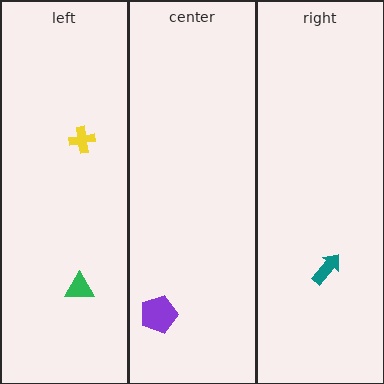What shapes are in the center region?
The purple pentagon.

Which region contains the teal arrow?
The right region.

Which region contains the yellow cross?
The left region.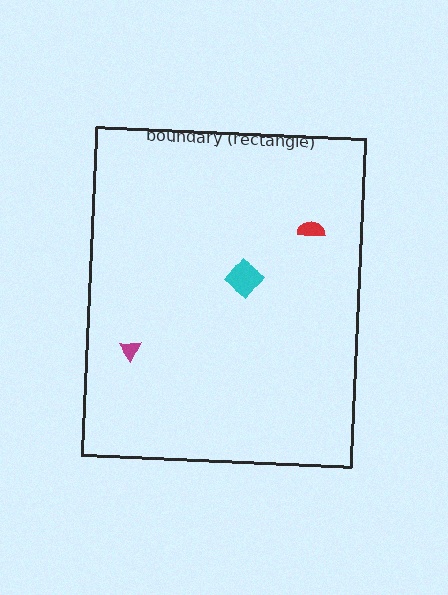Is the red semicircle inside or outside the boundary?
Inside.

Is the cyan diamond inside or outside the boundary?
Inside.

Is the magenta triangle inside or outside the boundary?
Inside.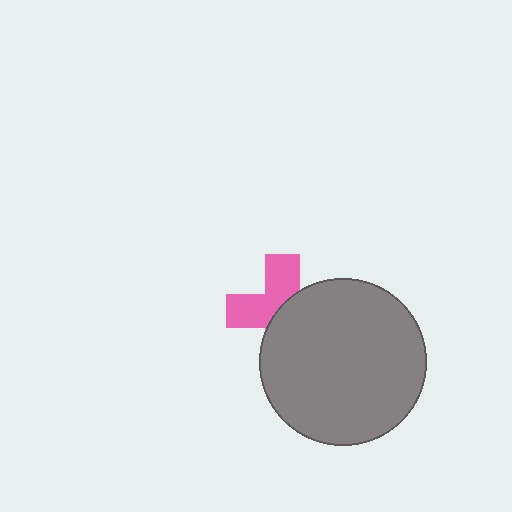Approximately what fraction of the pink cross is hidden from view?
Roughly 53% of the pink cross is hidden behind the gray circle.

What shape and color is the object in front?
The object in front is a gray circle.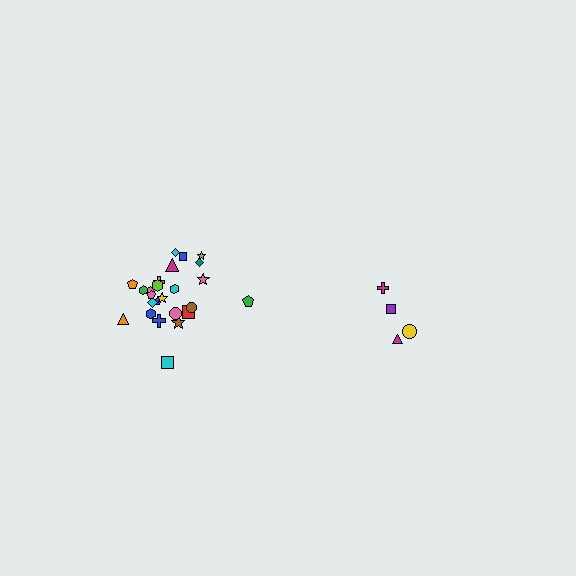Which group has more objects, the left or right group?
The left group.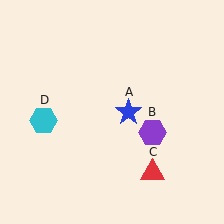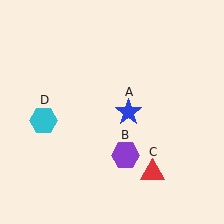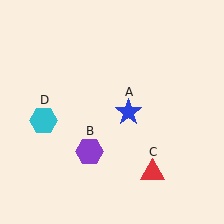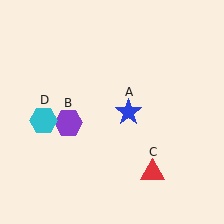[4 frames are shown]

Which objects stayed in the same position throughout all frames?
Blue star (object A) and red triangle (object C) and cyan hexagon (object D) remained stationary.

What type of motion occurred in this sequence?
The purple hexagon (object B) rotated clockwise around the center of the scene.